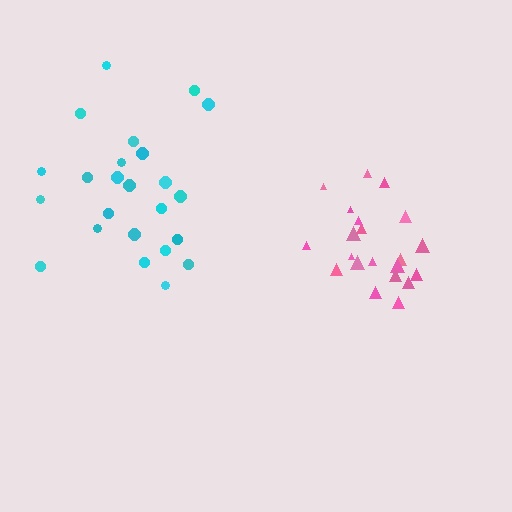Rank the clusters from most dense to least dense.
pink, cyan.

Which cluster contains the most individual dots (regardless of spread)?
Cyan (24).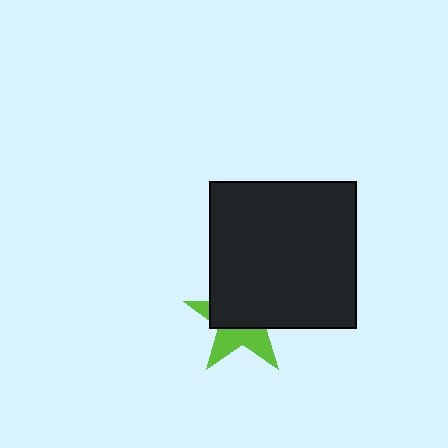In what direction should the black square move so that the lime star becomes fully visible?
The black square should move up. That is the shortest direction to clear the overlap and leave the lime star fully visible.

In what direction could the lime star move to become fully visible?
The lime star could move down. That would shift it out from behind the black square entirely.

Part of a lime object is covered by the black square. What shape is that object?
It is a star.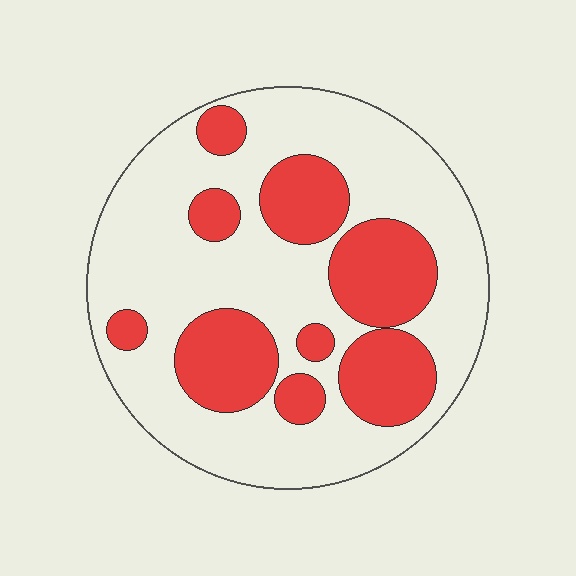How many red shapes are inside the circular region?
9.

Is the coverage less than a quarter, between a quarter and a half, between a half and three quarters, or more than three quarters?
Between a quarter and a half.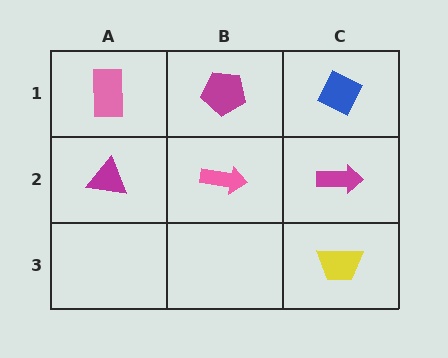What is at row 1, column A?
A pink rectangle.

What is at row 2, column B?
A pink arrow.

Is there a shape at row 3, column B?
No, that cell is empty.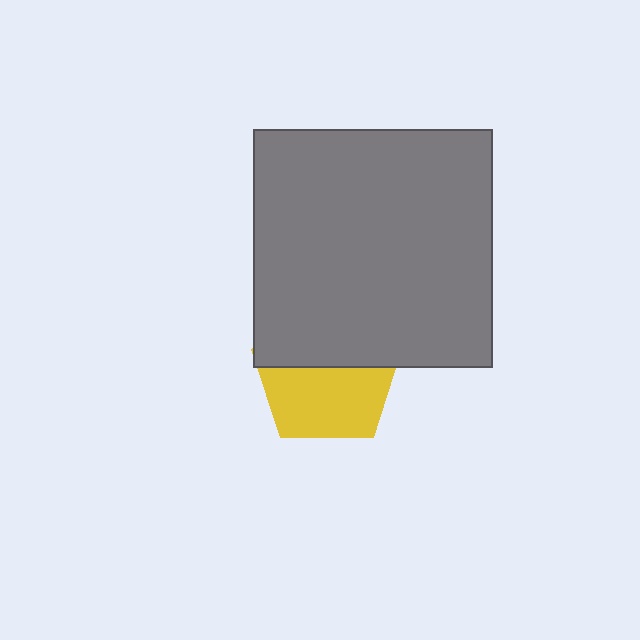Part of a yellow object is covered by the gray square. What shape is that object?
It is a pentagon.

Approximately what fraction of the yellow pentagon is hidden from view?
Roughly 45% of the yellow pentagon is hidden behind the gray square.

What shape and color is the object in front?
The object in front is a gray square.